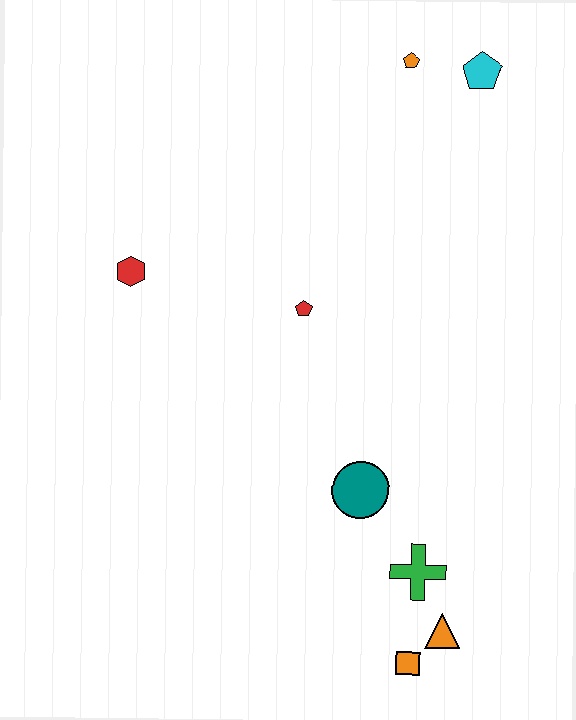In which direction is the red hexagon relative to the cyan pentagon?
The red hexagon is to the left of the cyan pentagon.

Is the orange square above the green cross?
No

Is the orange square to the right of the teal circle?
Yes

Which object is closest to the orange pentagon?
The cyan pentagon is closest to the orange pentagon.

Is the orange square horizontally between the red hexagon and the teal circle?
No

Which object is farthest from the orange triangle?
The orange pentagon is farthest from the orange triangle.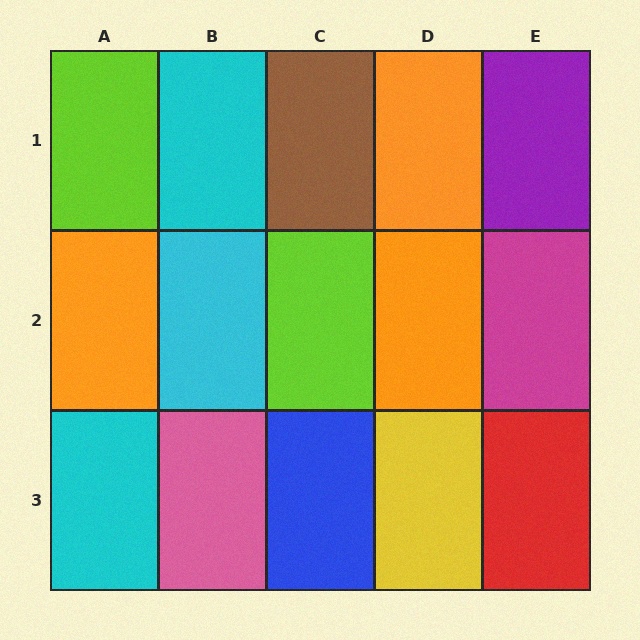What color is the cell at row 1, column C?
Brown.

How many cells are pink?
1 cell is pink.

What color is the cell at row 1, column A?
Lime.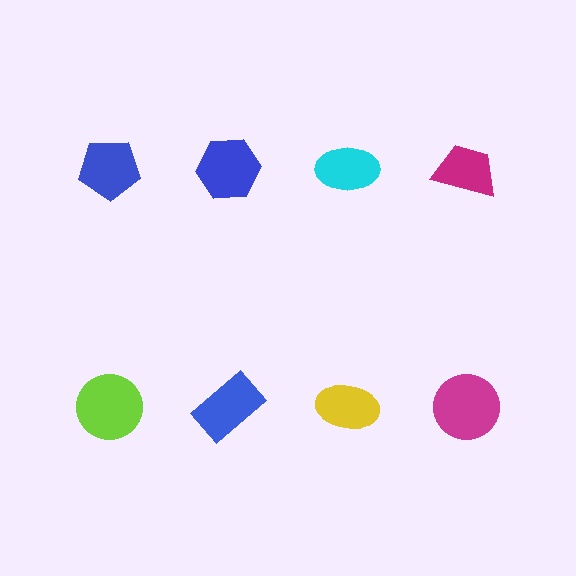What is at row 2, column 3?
A yellow ellipse.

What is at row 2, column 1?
A lime circle.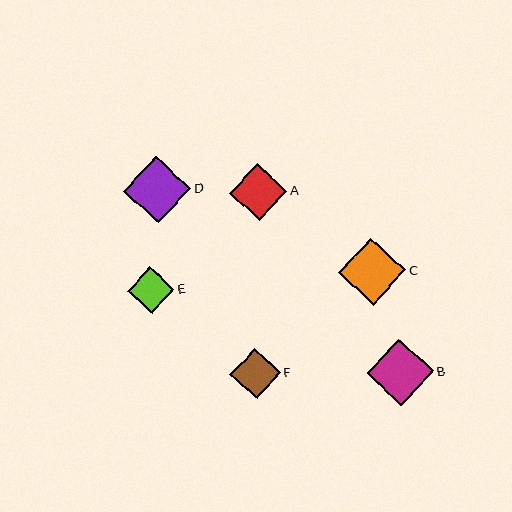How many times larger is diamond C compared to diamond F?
Diamond C is approximately 1.3 times the size of diamond F.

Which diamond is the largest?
Diamond B is the largest with a size of approximately 67 pixels.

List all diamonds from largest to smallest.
From largest to smallest: B, D, C, A, F, E.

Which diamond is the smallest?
Diamond E is the smallest with a size of approximately 46 pixels.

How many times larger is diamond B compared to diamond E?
Diamond B is approximately 1.4 times the size of diamond E.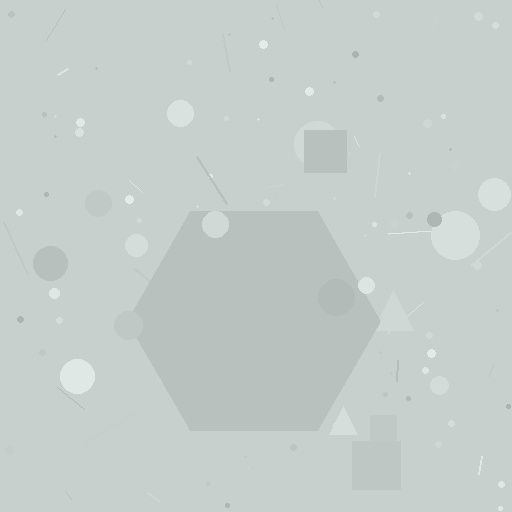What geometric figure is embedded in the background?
A hexagon is embedded in the background.